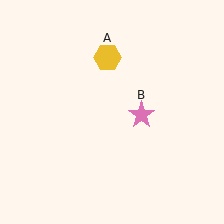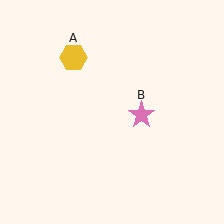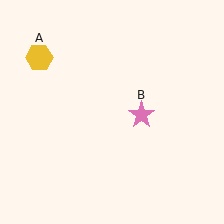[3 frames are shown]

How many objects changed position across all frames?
1 object changed position: yellow hexagon (object A).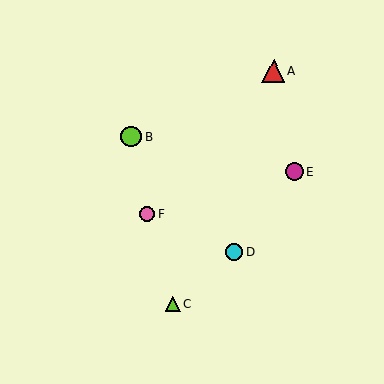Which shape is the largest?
The red triangle (labeled A) is the largest.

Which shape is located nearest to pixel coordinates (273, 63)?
The red triangle (labeled A) at (274, 71) is nearest to that location.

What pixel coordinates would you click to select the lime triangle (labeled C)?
Click at (172, 304) to select the lime triangle C.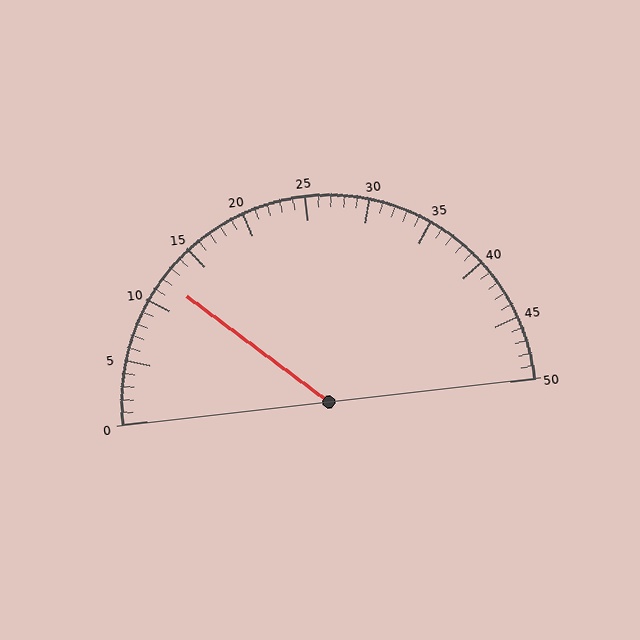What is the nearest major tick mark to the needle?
The nearest major tick mark is 10.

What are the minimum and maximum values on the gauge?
The gauge ranges from 0 to 50.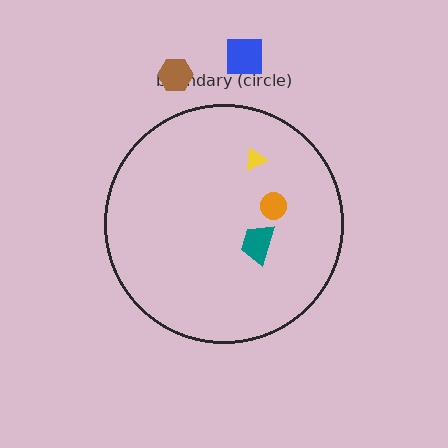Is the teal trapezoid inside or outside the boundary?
Inside.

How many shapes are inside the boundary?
3 inside, 2 outside.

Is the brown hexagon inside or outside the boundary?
Outside.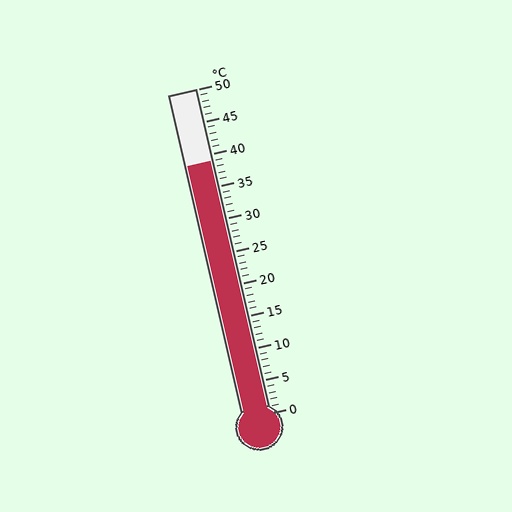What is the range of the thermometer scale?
The thermometer scale ranges from 0°C to 50°C.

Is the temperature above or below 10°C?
The temperature is above 10°C.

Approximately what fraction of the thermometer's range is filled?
The thermometer is filled to approximately 80% of its range.